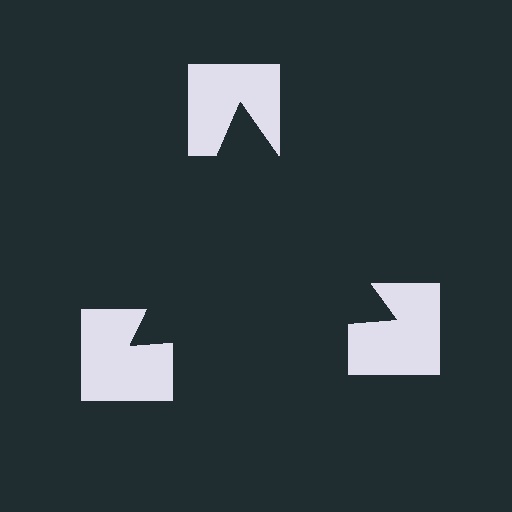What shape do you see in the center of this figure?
An illusory triangle — its edges are inferred from the aligned wedge cuts in the notched squares, not physically drawn.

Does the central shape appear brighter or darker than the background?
It typically appears slightly darker than the background, even though no actual brightness change is drawn.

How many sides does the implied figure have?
3 sides.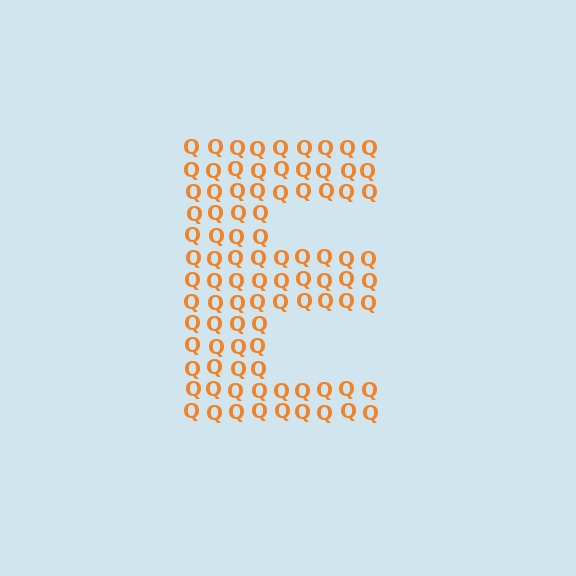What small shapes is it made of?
It is made of small letter Q's.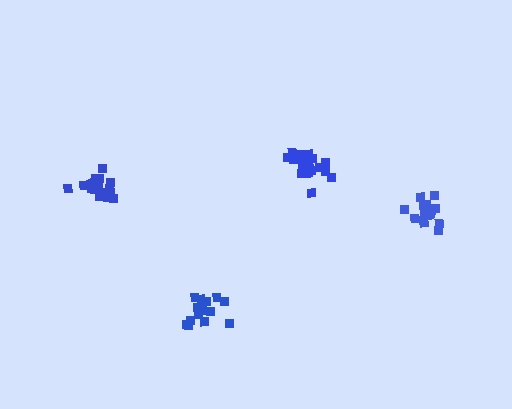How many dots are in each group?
Group 1: 19 dots, Group 2: 14 dots, Group 3: 19 dots, Group 4: 18 dots (70 total).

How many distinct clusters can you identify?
There are 4 distinct clusters.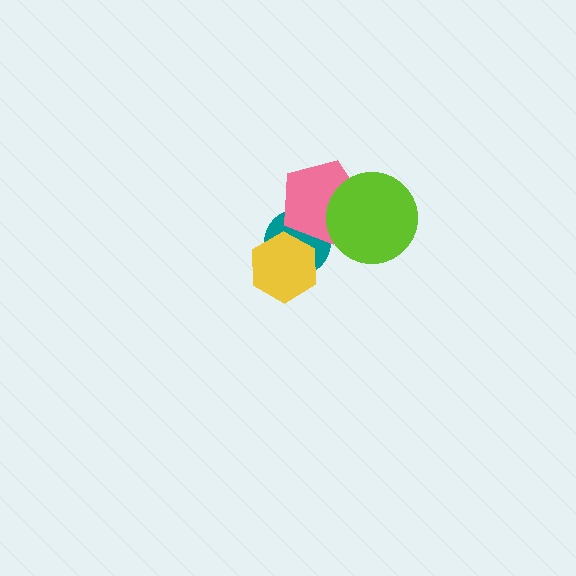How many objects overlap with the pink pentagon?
2 objects overlap with the pink pentagon.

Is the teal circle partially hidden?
Yes, it is partially covered by another shape.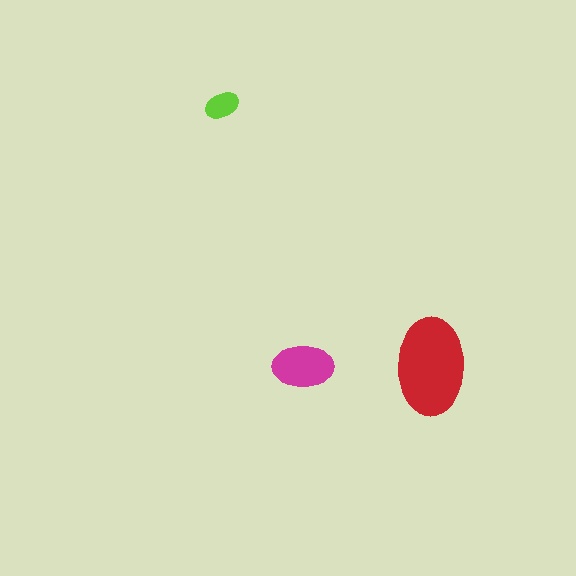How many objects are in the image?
There are 3 objects in the image.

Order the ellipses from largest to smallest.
the red one, the magenta one, the lime one.